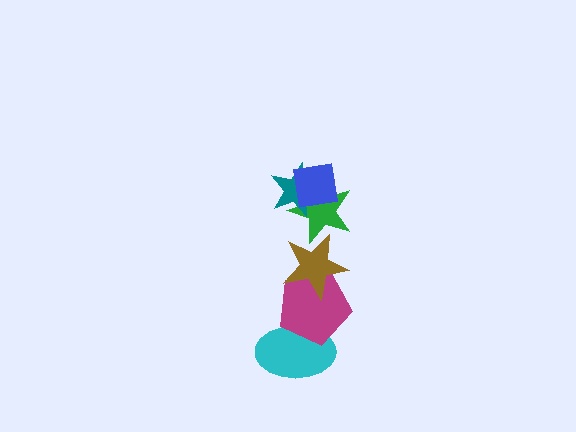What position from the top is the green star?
The green star is 3rd from the top.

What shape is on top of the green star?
The teal star is on top of the green star.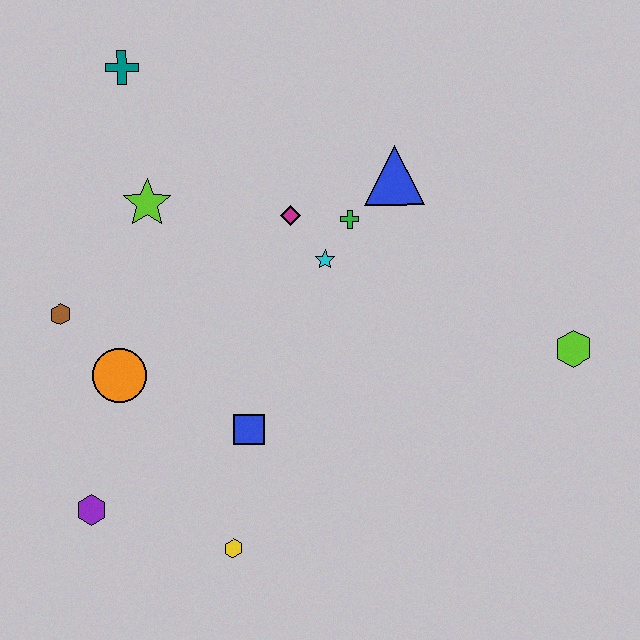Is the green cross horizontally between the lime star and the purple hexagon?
No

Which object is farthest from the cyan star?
The purple hexagon is farthest from the cyan star.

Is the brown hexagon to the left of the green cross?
Yes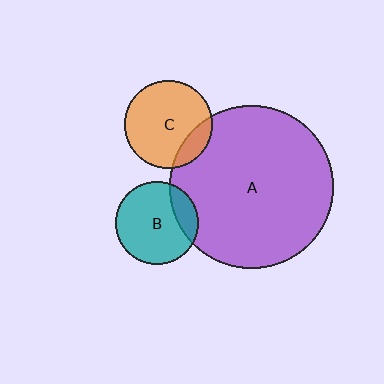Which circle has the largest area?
Circle A (purple).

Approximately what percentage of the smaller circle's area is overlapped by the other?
Approximately 15%.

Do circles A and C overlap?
Yes.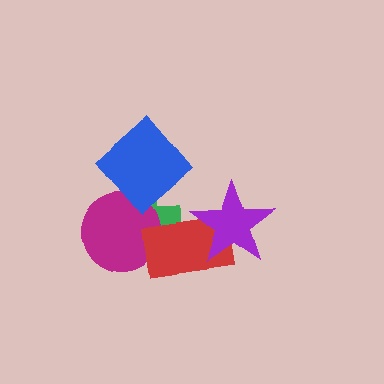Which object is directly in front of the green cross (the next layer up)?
The magenta circle is directly in front of the green cross.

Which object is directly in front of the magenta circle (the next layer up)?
The blue diamond is directly in front of the magenta circle.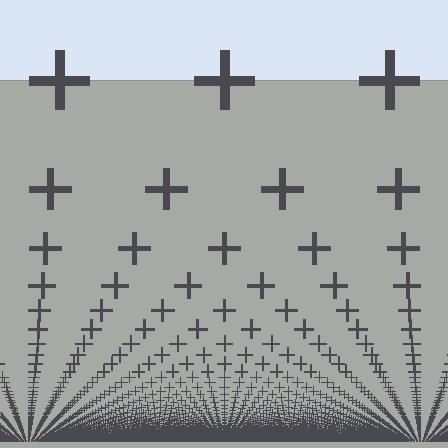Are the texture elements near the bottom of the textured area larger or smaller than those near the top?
Smaller. The gradient is inverted — elements near the bottom are smaller and denser.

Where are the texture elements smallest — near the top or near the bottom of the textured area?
Near the bottom.